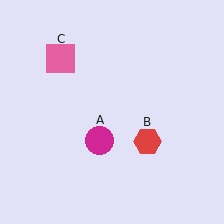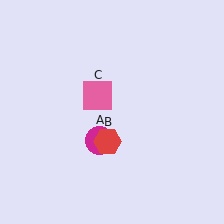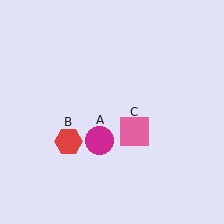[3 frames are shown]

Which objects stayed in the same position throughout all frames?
Magenta circle (object A) remained stationary.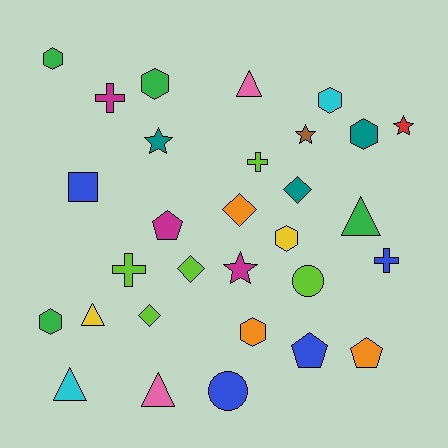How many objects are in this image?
There are 30 objects.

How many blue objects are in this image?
There are 4 blue objects.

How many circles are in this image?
There are 2 circles.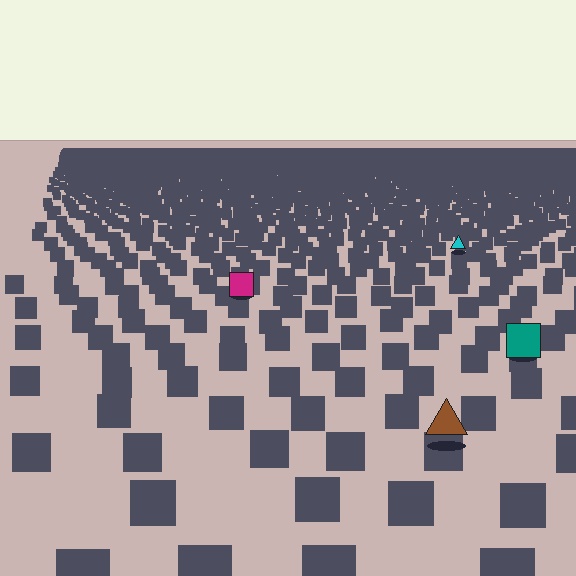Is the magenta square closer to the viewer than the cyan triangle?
Yes. The magenta square is closer — you can tell from the texture gradient: the ground texture is coarser near it.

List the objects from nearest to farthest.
From nearest to farthest: the brown triangle, the teal square, the magenta square, the cyan triangle.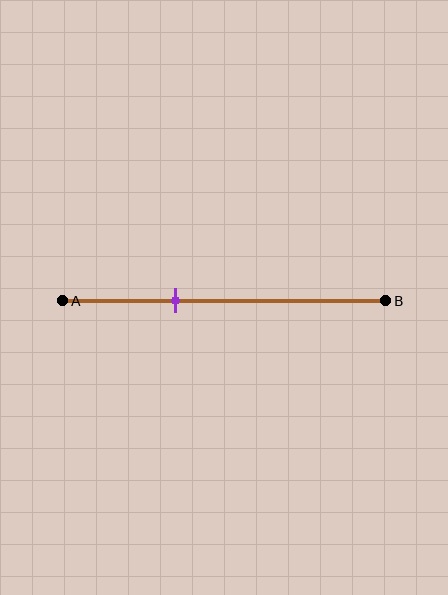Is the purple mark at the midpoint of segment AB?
No, the mark is at about 35% from A, not at the 50% midpoint.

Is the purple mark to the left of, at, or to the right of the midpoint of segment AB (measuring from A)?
The purple mark is to the left of the midpoint of segment AB.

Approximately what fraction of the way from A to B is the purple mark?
The purple mark is approximately 35% of the way from A to B.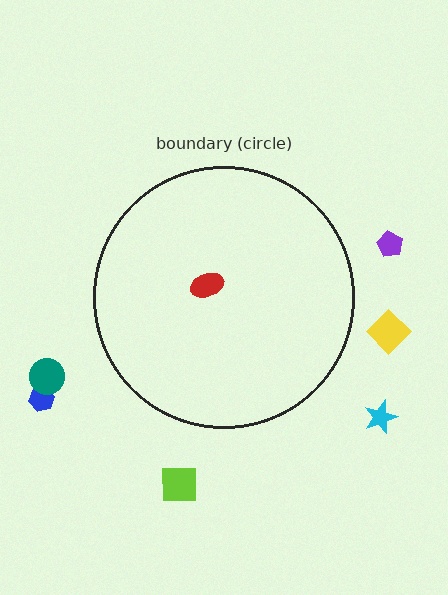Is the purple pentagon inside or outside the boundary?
Outside.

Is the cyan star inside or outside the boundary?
Outside.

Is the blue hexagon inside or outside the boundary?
Outside.